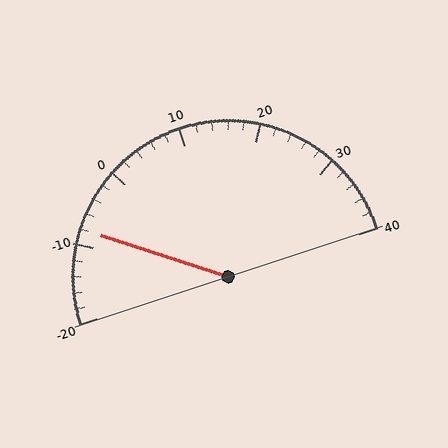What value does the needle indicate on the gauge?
The needle indicates approximately -8.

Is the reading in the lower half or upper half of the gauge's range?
The reading is in the lower half of the range (-20 to 40).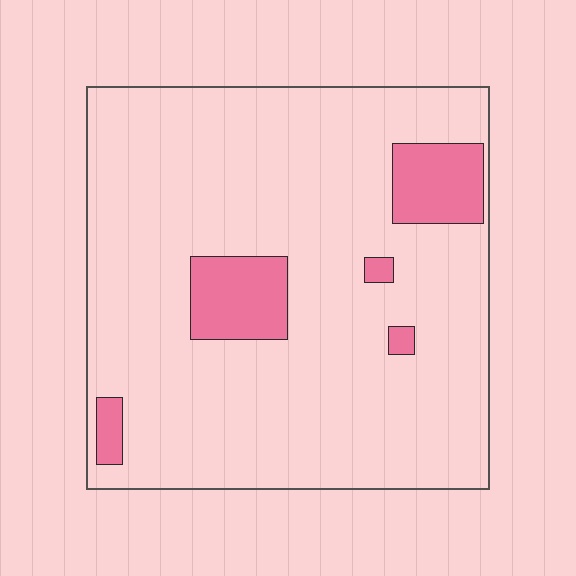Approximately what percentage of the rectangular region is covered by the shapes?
Approximately 10%.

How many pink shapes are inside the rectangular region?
5.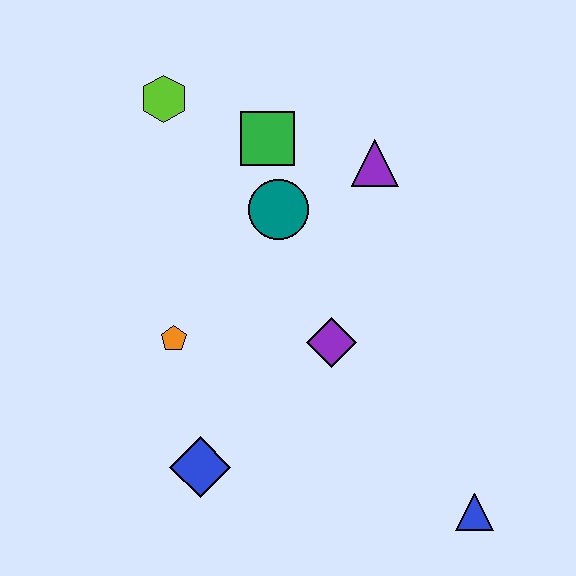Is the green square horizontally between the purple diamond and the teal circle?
No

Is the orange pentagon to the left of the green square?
Yes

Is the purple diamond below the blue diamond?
No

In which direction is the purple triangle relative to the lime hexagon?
The purple triangle is to the right of the lime hexagon.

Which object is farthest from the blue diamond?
The lime hexagon is farthest from the blue diamond.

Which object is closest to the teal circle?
The green square is closest to the teal circle.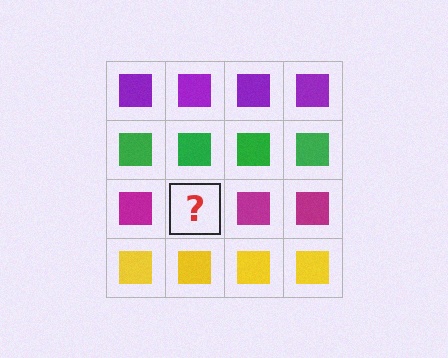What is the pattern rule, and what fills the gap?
The rule is that each row has a consistent color. The gap should be filled with a magenta square.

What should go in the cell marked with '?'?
The missing cell should contain a magenta square.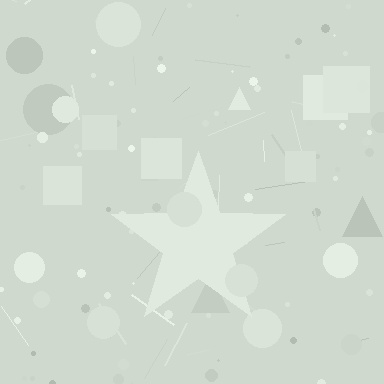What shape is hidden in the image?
A star is hidden in the image.